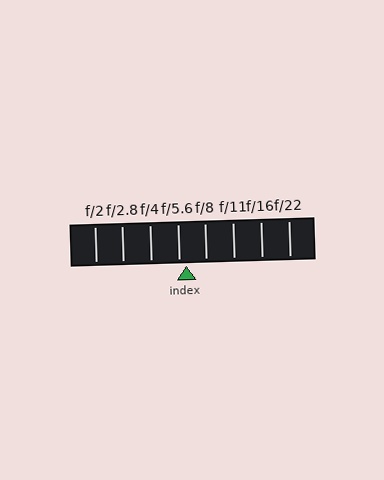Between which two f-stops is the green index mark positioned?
The index mark is between f/5.6 and f/8.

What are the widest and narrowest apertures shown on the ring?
The widest aperture shown is f/2 and the narrowest is f/22.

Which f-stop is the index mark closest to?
The index mark is closest to f/5.6.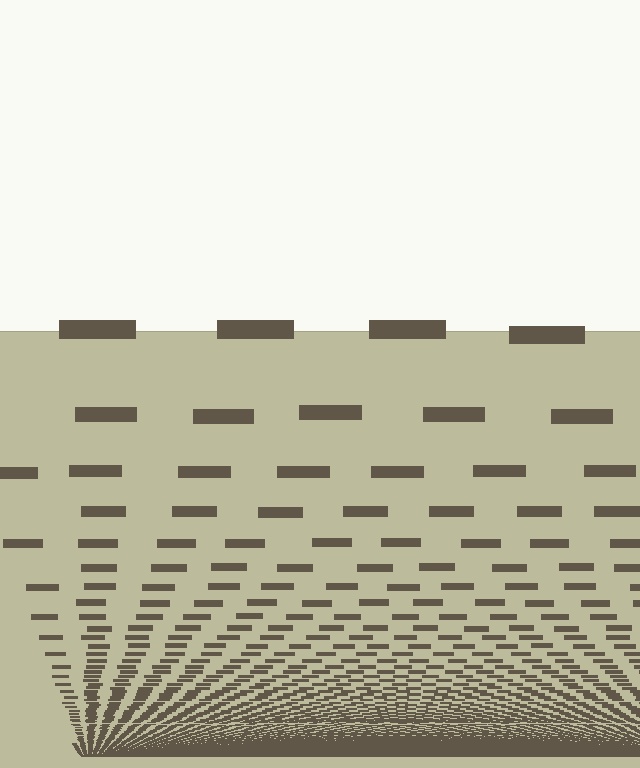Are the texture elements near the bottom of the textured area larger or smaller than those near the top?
Smaller. The gradient is inverted — elements near the bottom are smaller and denser.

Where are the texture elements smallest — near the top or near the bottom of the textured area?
Near the bottom.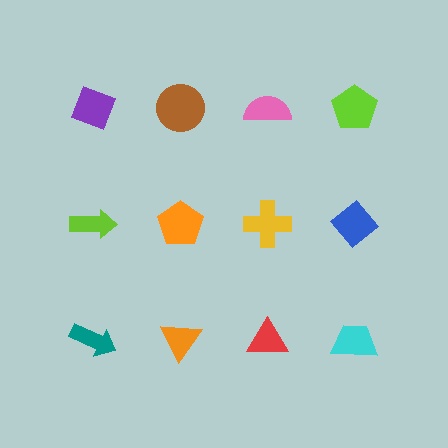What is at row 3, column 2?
An orange triangle.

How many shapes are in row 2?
4 shapes.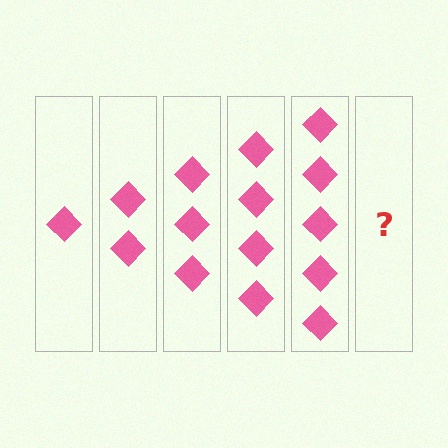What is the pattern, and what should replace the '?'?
The pattern is that each step adds one more diamond. The '?' should be 6 diamonds.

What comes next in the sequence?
The next element should be 6 diamonds.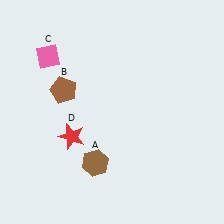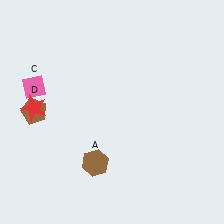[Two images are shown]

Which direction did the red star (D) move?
The red star (D) moved left.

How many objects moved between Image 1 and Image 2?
3 objects moved between the two images.